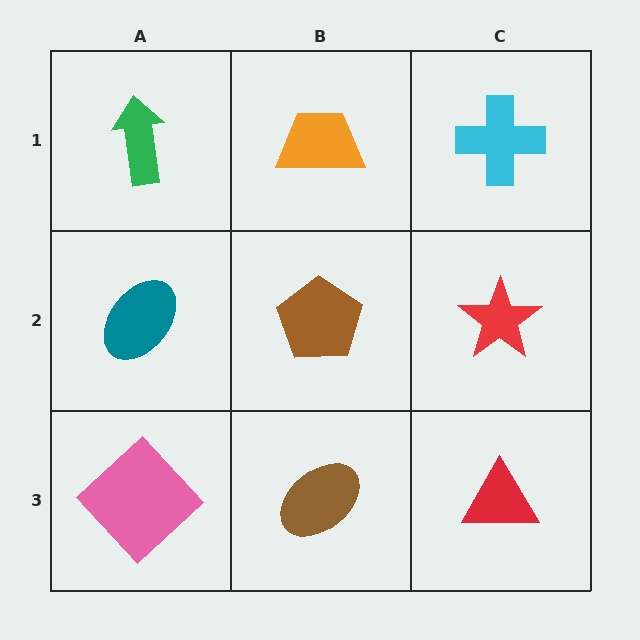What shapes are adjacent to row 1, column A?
A teal ellipse (row 2, column A), an orange trapezoid (row 1, column B).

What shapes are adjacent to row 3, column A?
A teal ellipse (row 2, column A), a brown ellipse (row 3, column B).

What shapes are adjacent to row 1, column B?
A brown pentagon (row 2, column B), a green arrow (row 1, column A), a cyan cross (row 1, column C).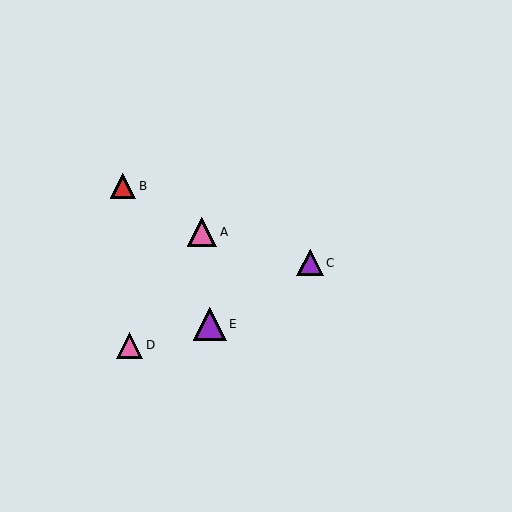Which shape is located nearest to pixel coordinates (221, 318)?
The purple triangle (labeled E) at (210, 324) is nearest to that location.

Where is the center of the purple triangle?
The center of the purple triangle is at (310, 263).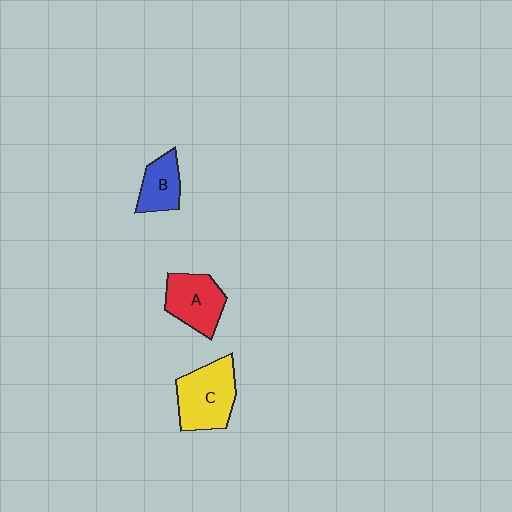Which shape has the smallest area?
Shape B (blue).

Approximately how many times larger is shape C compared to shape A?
Approximately 1.2 times.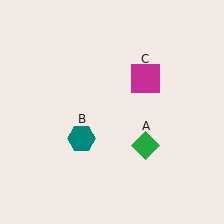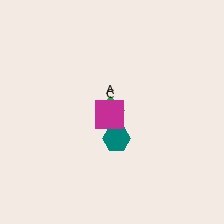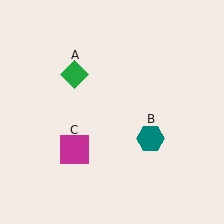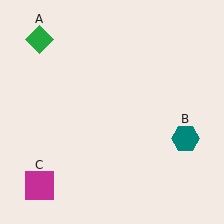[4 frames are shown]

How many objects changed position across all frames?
3 objects changed position: green diamond (object A), teal hexagon (object B), magenta square (object C).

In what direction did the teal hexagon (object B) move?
The teal hexagon (object B) moved right.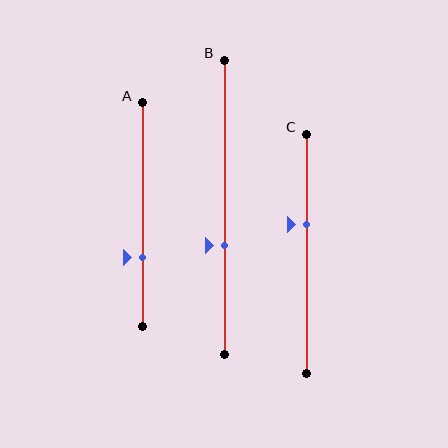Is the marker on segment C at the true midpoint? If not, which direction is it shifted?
No, the marker on segment C is shifted upward by about 12% of the segment length.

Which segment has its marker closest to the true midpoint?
Segment C has its marker closest to the true midpoint.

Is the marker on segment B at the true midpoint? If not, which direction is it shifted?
No, the marker on segment B is shifted downward by about 13% of the segment length.